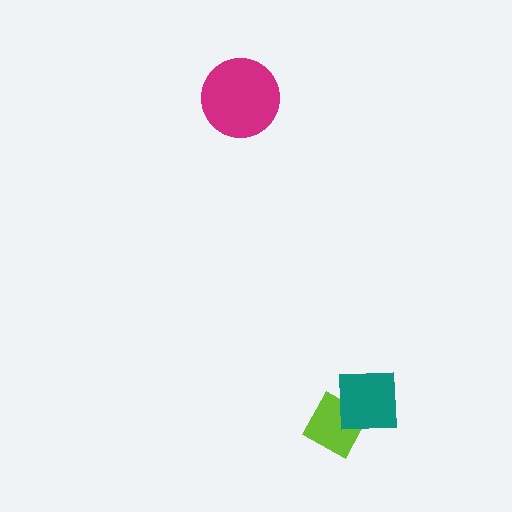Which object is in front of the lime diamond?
The teal square is in front of the lime diamond.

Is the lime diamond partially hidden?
Yes, it is partially covered by another shape.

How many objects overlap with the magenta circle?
0 objects overlap with the magenta circle.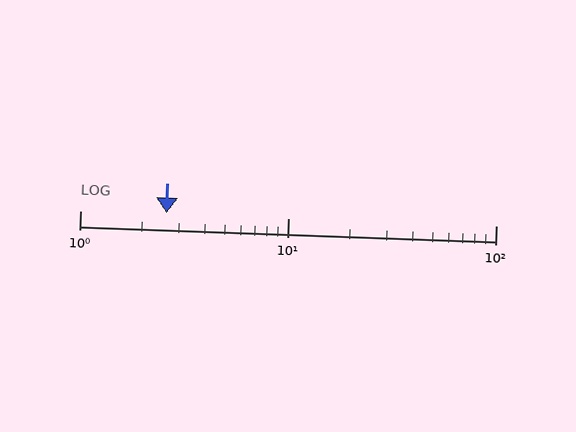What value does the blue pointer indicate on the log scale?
The pointer indicates approximately 2.6.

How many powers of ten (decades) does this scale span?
The scale spans 2 decades, from 1 to 100.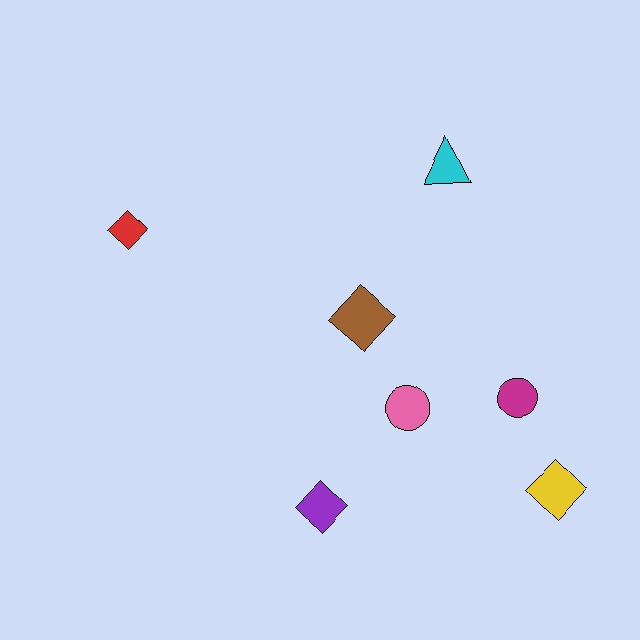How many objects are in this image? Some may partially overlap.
There are 7 objects.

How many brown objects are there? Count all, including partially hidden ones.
There is 1 brown object.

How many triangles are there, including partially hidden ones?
There is 1 triangle.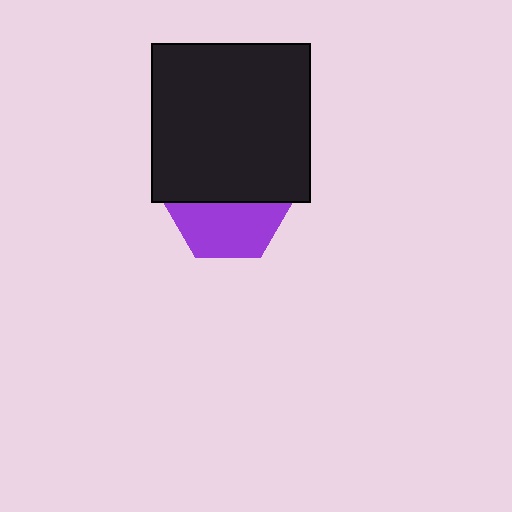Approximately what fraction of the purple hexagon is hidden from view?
Roughly 53% of the purple hexagon is hidden behind the black square.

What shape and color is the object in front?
The object in front is a black square.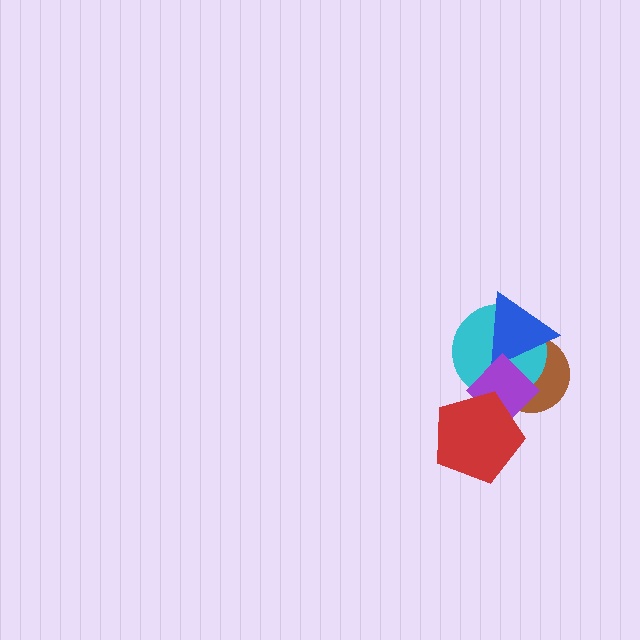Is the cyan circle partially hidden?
Yes, it is partially covered by another shape.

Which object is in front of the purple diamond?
The red pentagon is in front of the purple diamond.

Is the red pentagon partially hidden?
No, no other shape covers it.